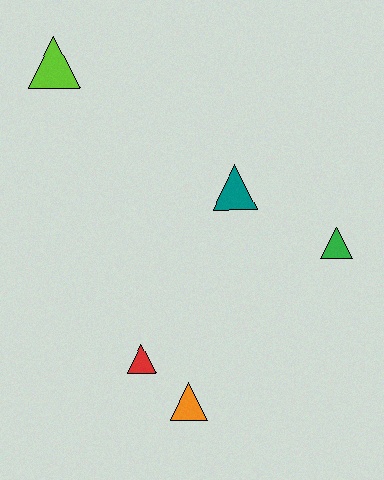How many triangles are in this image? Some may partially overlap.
There are 5 triangles.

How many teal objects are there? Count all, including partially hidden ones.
There is 1 teal object.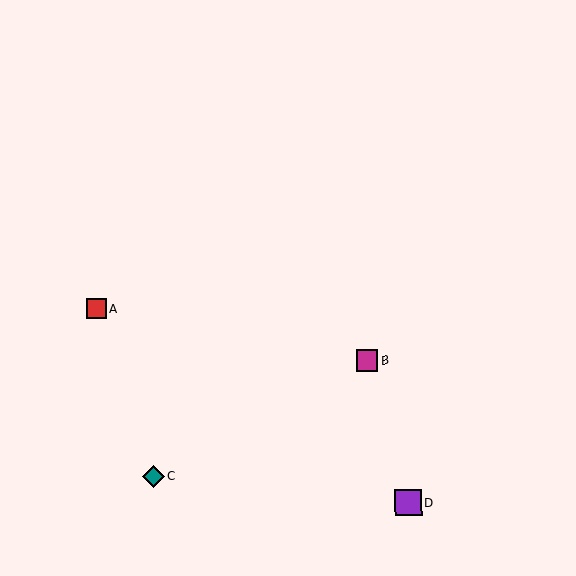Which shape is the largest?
The purple square (labeled D) is the largest.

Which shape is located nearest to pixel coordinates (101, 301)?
The red square (labeled A) at (97, 309) is nearest to that location.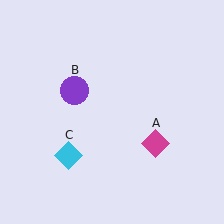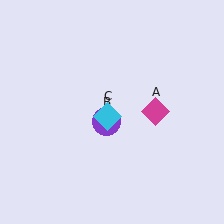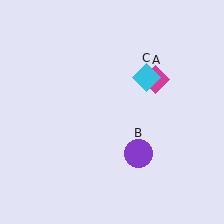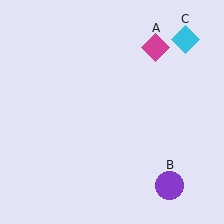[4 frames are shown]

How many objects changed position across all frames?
3 objects changed position: magenta diamond (object A), purple circle (object B), cyan diamond (object C).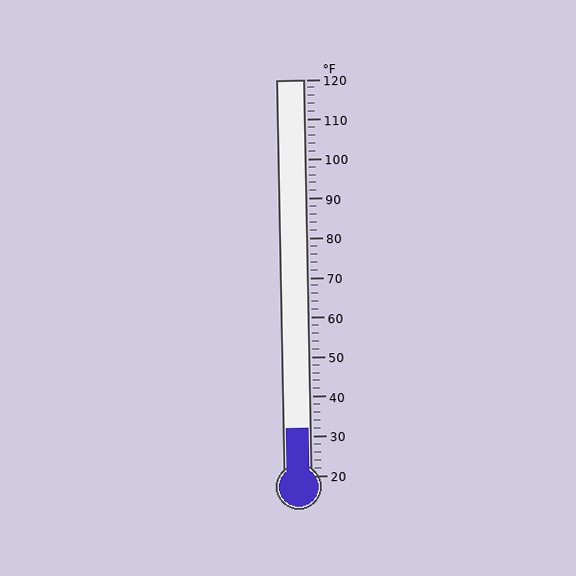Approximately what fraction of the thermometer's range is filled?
The thermometer is filled to approximately 10% of its range.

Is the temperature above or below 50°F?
The temperature is below 50°F.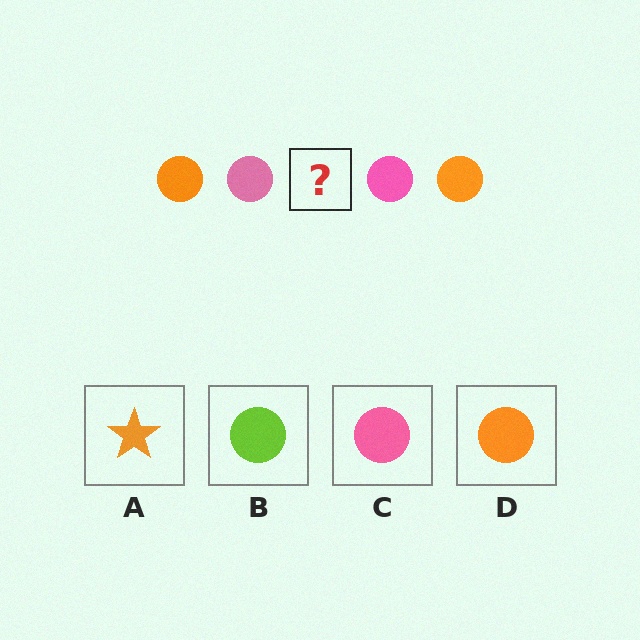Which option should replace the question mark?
Option D.